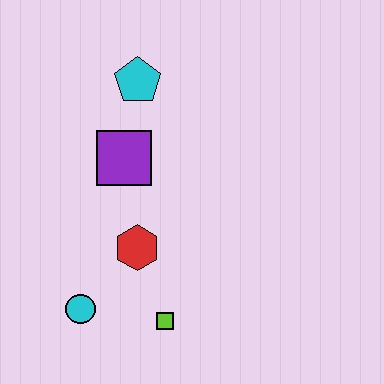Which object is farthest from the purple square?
The lime square is farthest from the purple square.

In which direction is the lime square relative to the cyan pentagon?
The lime square is below the cyan pentagon.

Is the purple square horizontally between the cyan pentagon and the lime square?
No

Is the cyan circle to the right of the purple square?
No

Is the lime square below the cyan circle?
Yes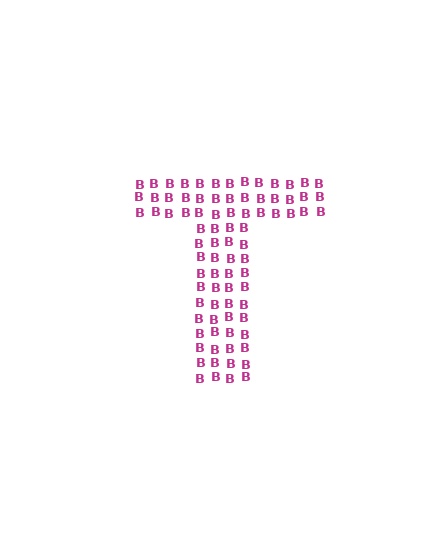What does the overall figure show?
The overall figure shows the letter T.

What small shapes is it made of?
It is made of small letter B's.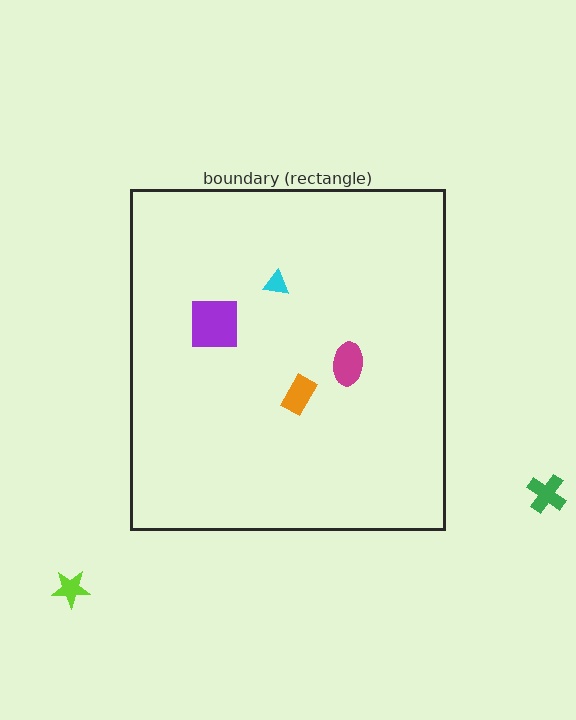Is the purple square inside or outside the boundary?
Inside.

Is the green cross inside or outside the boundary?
Outside.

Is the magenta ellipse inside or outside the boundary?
Inside.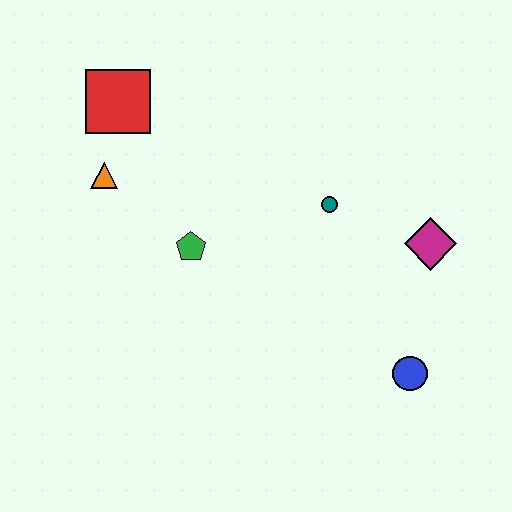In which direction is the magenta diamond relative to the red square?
The magenta diamond is to the right of the red square.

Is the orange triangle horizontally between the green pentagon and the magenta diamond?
No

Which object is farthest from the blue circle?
The red square is farthest from the blue circle.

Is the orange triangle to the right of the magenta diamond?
No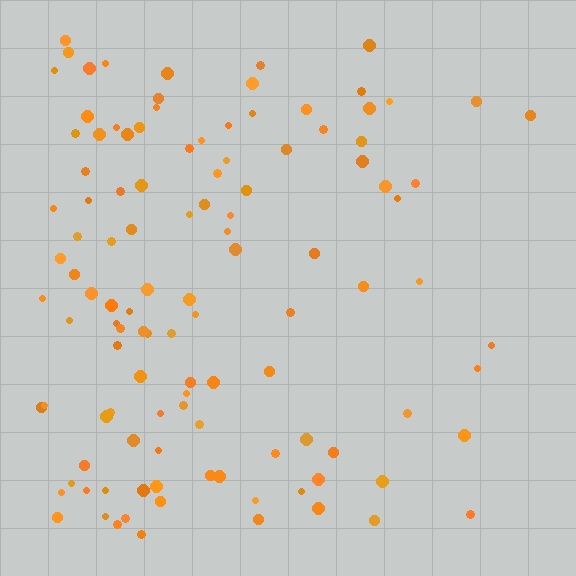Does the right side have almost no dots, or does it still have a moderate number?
Still a moderate number, just noticeably fewer than the left.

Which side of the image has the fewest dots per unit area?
The right.